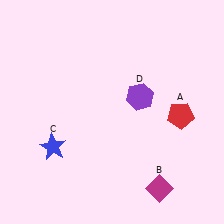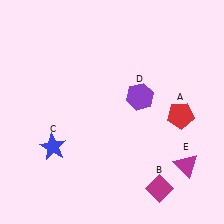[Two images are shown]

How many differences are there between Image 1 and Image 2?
There is 1 difference between the two images.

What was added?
A magenta triangle (E) was added in Image 2.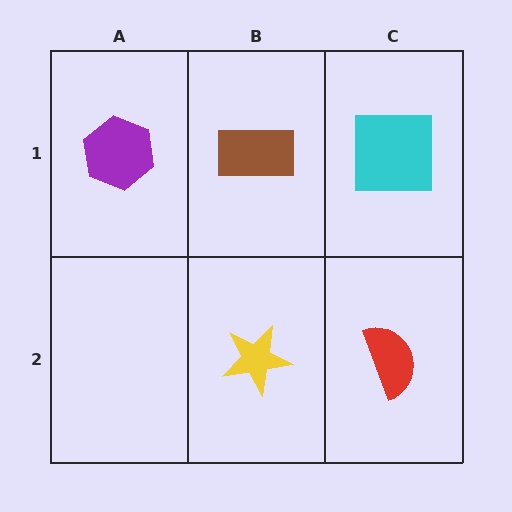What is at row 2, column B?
A yellow star.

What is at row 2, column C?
A red semicircle.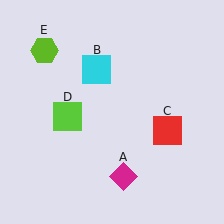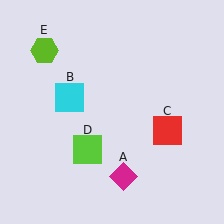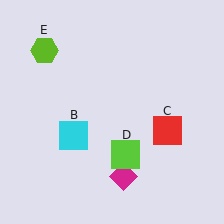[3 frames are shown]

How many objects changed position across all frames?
2 objects changed position: cyan square (object B), lime square (object D).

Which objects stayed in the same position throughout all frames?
Magenta diamond (object A) and red square (object C) and lime hexagon (object E) remained stationary.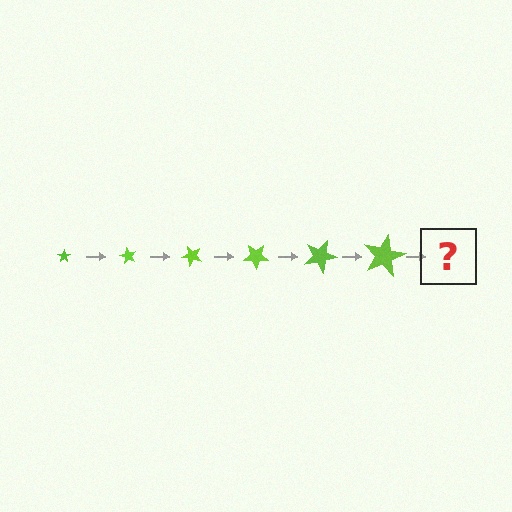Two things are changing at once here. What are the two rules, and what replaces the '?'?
The two rules are that the star grows larger each step and it rotates 60 degrees each step. The '?' should be a star, larger than the previous one and rotated 360 degrees from the start.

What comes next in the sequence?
The next element should be a star, larger than the previous one and rotated 360 degrees from the start.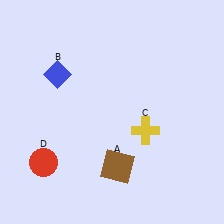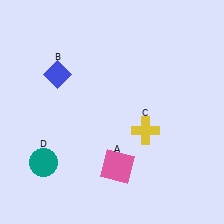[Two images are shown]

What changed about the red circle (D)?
In Image 1, D is red. In Image 2, it changed to teal.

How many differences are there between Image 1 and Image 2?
There are 2 differences between the two images.